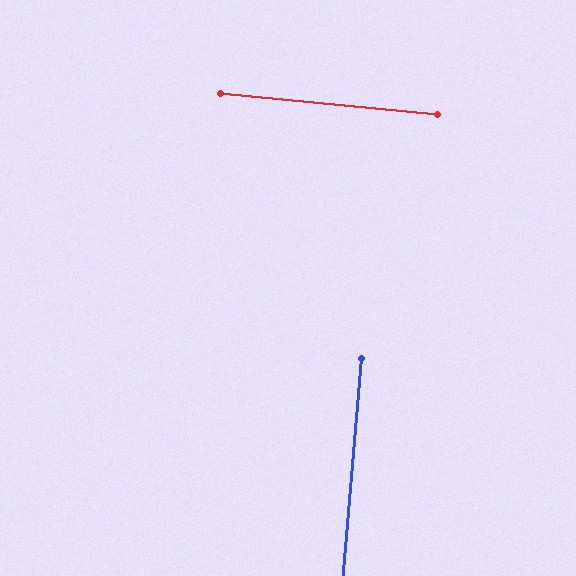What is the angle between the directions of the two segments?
Approximately 89 degrees.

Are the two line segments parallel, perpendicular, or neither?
Perpendicular — they meet at approximately 89°.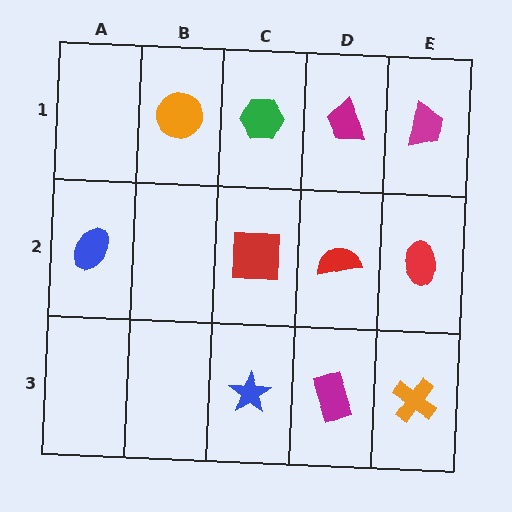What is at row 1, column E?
A magenta trapezoid.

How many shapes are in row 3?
3 shapes.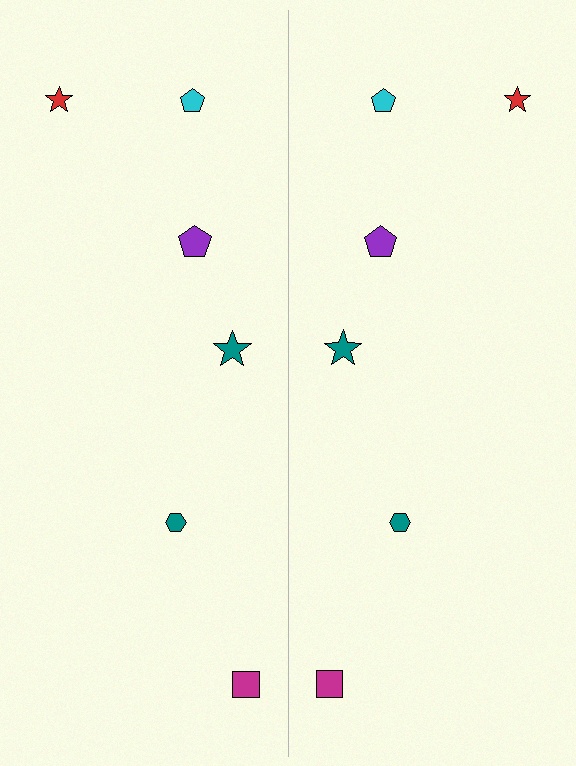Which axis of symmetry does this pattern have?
The pattern has a vertical axis of symmetry running through the center of the image.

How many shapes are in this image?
There are 12 shapes in this image.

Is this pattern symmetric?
Yes, this pattern has bilateral (reflection) symmetry.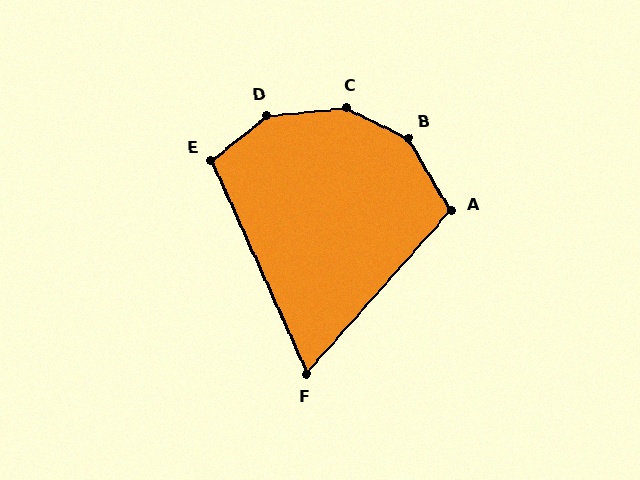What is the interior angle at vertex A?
Approximately 108 degrees (obtuse).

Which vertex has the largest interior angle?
C, at approximately 148 degrees.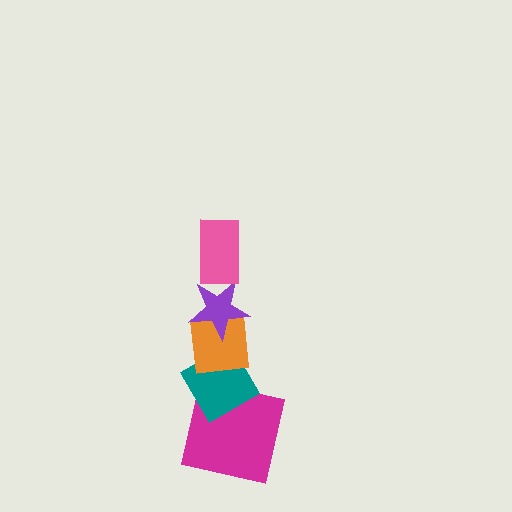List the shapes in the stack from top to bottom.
From top to bottom: the pink rectangle, the purple star, the orange square, the teal diamond, the magenta square.